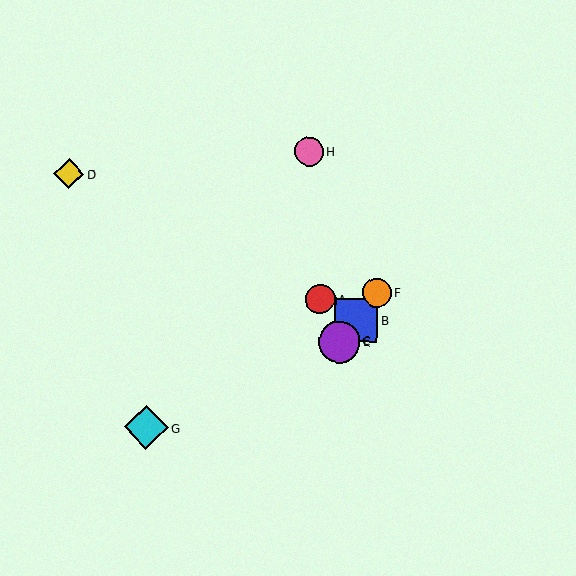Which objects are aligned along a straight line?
Objects B, C, E, F are aligned along a straight line.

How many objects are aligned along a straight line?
4 objects (B, C, E, F) are aligned along a straight line.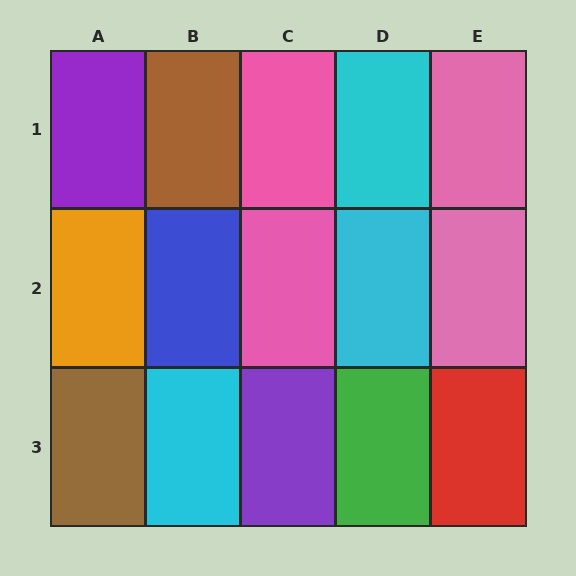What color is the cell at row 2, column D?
Cyan.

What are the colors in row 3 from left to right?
Brown, cyan, purple, green, red.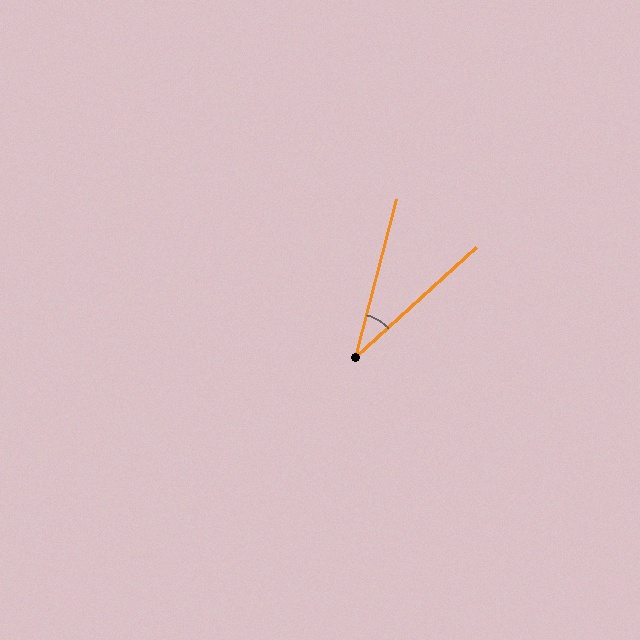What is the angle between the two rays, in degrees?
Approximately 33 degrees.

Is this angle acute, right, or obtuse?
It is acute.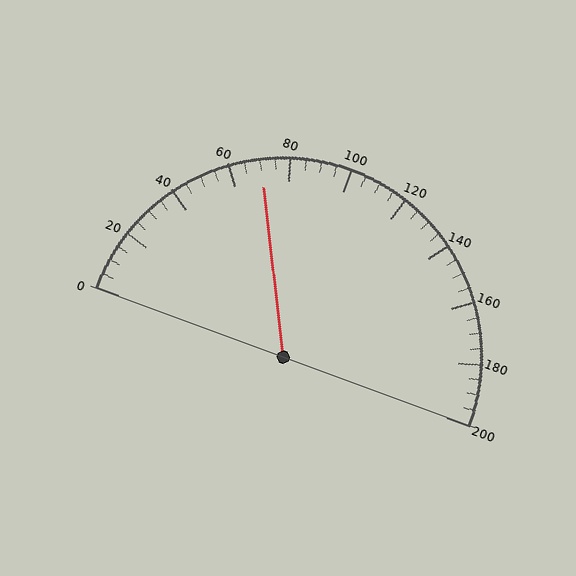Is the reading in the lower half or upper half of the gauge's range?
The reading is in the lower half of the range (0 to 200).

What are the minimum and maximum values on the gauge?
The gauge ranges from 0 to 200.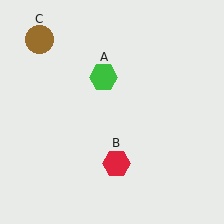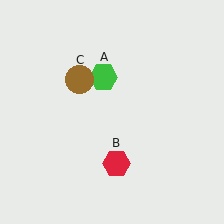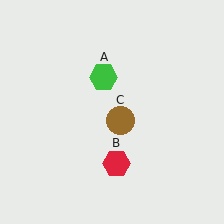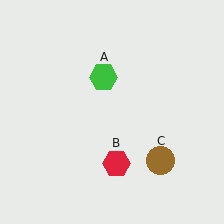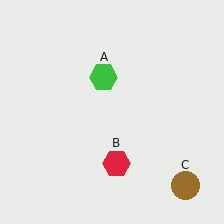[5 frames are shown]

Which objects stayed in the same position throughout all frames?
Green hexagon (object A) and red hexagon (object B) remained stationary.